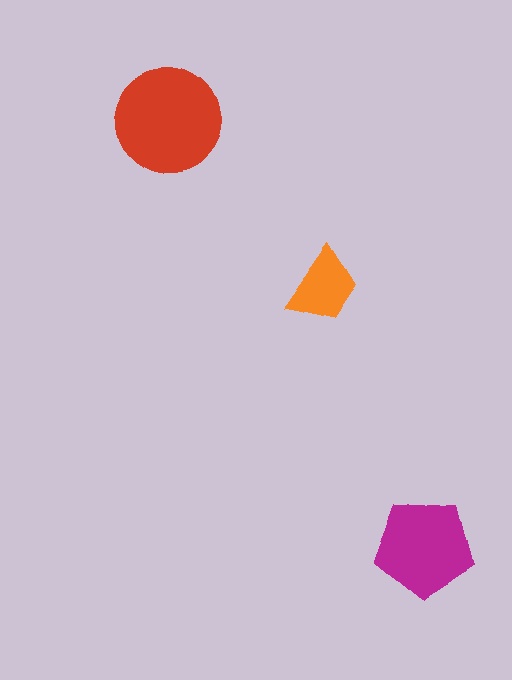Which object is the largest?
The red circle.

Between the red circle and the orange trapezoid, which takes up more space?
The red circle.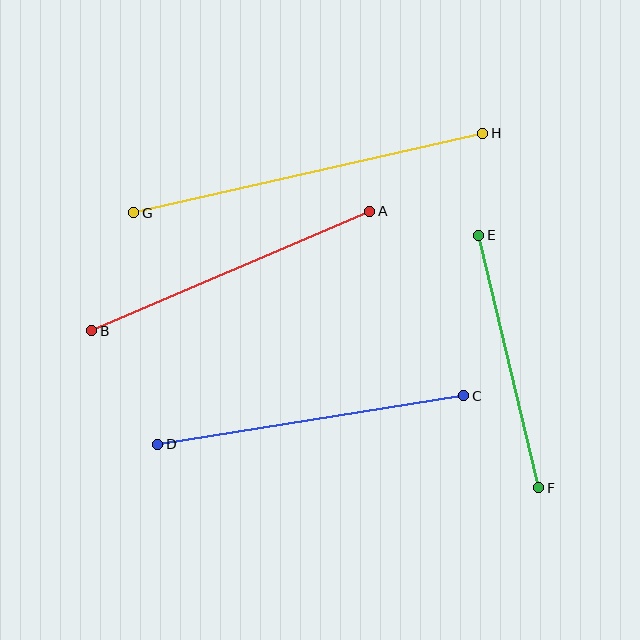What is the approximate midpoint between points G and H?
The midpoint is at approximately (308, 173) pixels.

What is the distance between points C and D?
The distance is approximately 310 pixels.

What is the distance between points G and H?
The distance is approximately 358 pixels.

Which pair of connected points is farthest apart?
Points G and H are farthest apart.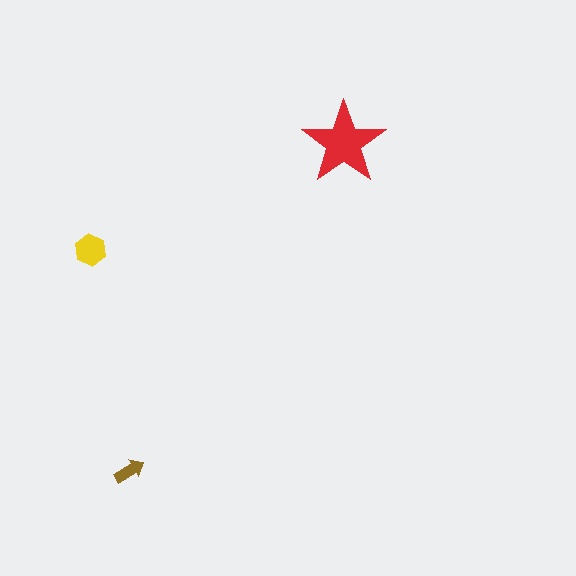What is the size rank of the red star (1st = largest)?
1st.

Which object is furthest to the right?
The red star is rightmost.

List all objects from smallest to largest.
The brown arrow, the yellow hexagon, the red star.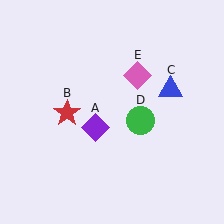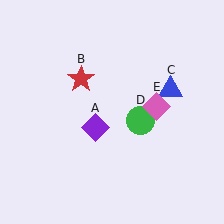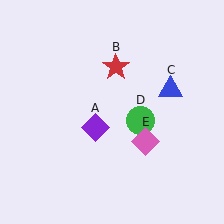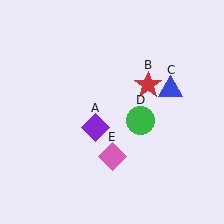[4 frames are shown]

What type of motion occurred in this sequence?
The red star (object B), pink diamond (object E) rotated clockwise around the center of the scene.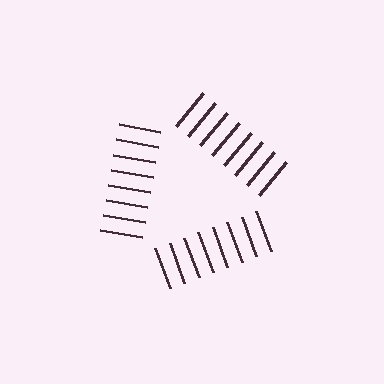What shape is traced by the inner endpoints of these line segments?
An illusory triangle — the line segments terminate on its edges but no continuous stroke is drawn.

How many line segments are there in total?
24 — 8 along each of the 3 edges.